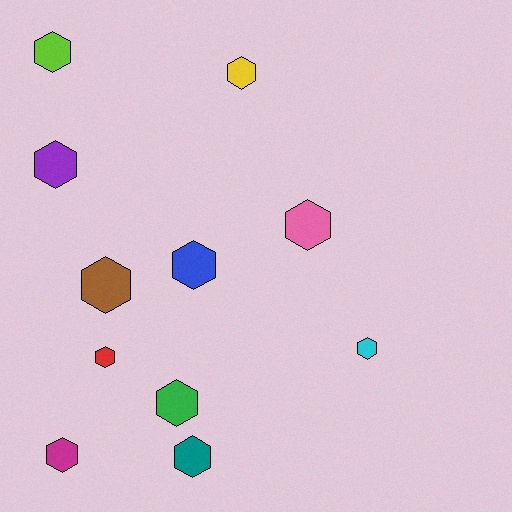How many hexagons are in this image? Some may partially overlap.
There are 11 hexagons.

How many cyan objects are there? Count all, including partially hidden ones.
There is 1 cyan object.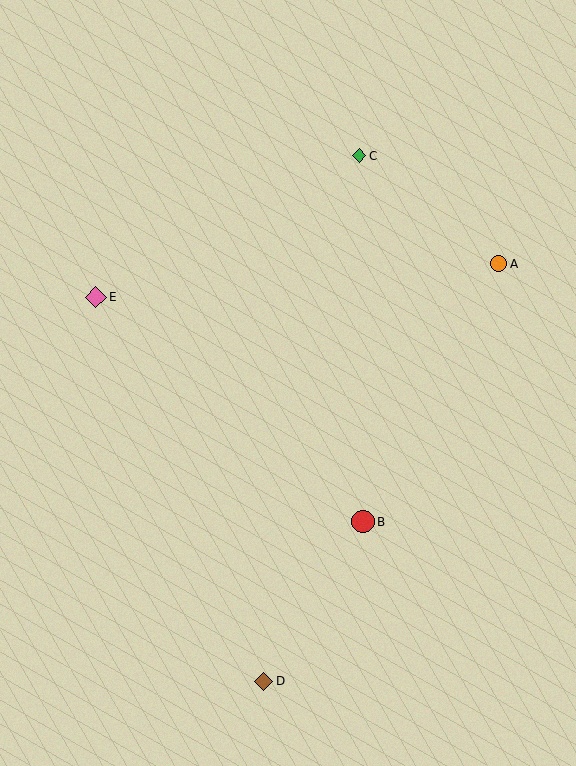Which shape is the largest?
The red circle (labeled B) is the largest.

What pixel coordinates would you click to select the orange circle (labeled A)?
Click at (499, 264) to select the orange circle A.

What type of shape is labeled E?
Shape E is a pink diamond.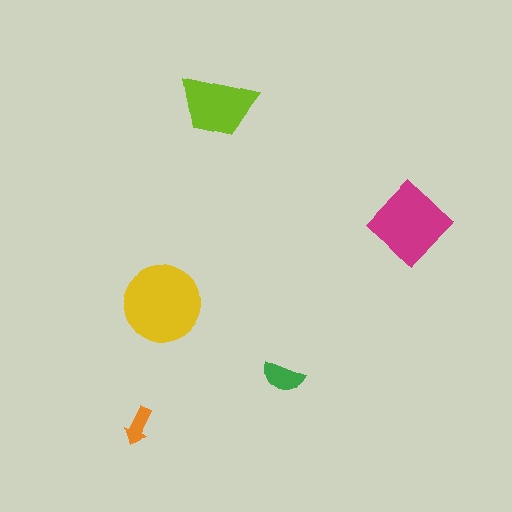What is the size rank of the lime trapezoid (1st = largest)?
3rd.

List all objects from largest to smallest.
The yellow circle, the magenta diamond, the lime trapezoid, the green semicircle, the orange arrow.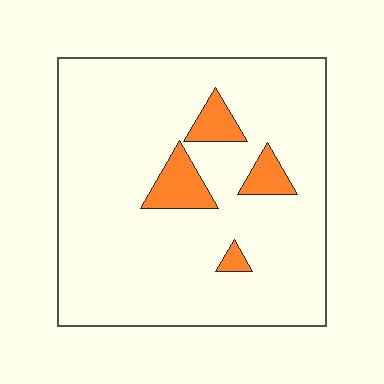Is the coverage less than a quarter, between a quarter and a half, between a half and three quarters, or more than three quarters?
Less than a quarter.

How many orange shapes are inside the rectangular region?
4.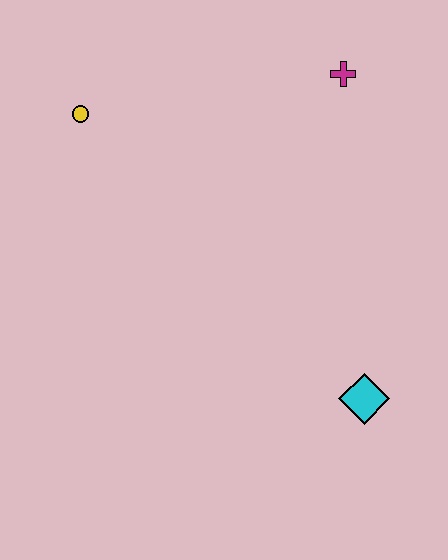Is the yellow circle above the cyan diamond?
Yes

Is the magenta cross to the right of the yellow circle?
Yes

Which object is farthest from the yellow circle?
The cyan diamond is farthest from the yellow circle.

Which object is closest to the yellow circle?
The magenta cross is closest to the yellow circle.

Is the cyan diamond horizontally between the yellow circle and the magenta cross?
No